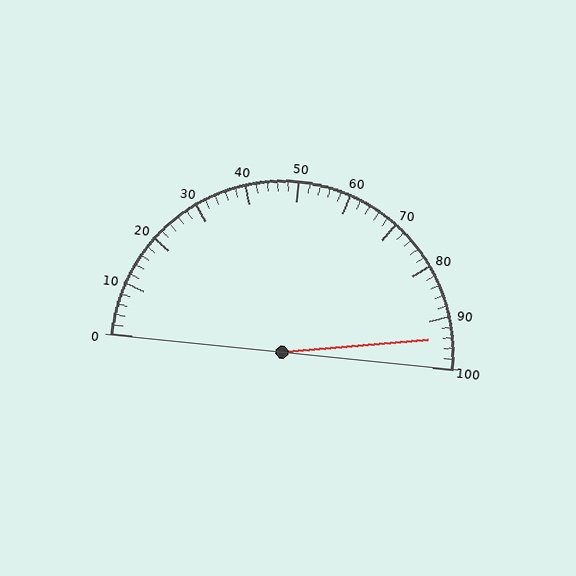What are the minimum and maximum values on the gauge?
The gauge ranges from 0 to 100.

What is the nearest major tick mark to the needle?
The nearest major tick mark is 90.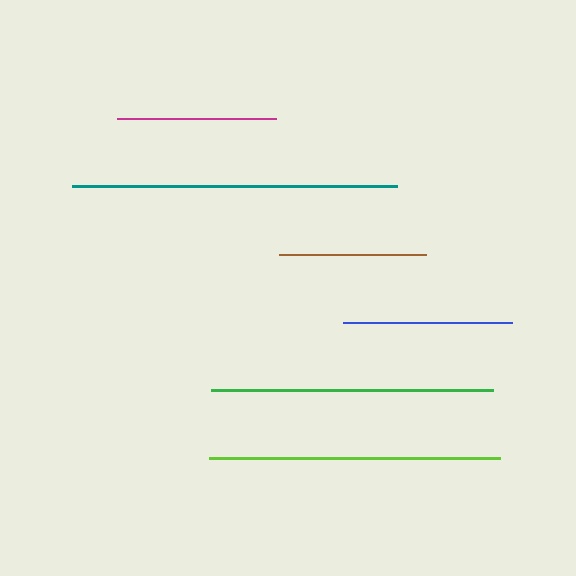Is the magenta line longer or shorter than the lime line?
The lime line is longer than the magenta line.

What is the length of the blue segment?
The blue segment is approximately 169 pixels long.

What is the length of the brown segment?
The brown segment is approximately 148 pixels long.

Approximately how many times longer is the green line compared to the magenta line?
The green line is approximately 1.8 times the length of the magenta line.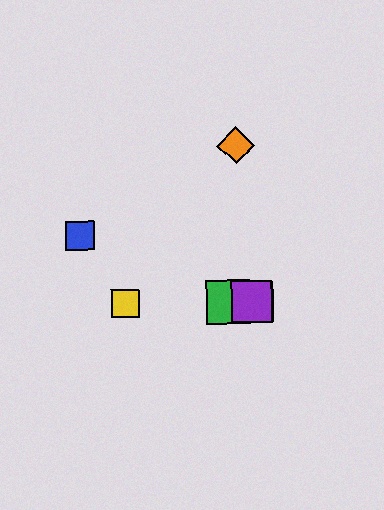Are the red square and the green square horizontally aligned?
Yes, both are at y≈302.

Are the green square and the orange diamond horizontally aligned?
No, the green square is at y≈302 and the orange diamond is at y≈146.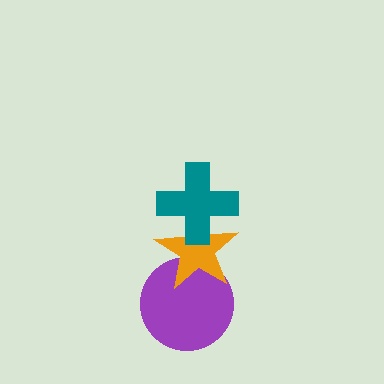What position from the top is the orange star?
The orange star is 2nd from the top.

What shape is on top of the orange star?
The teal cross is on top of the orange star.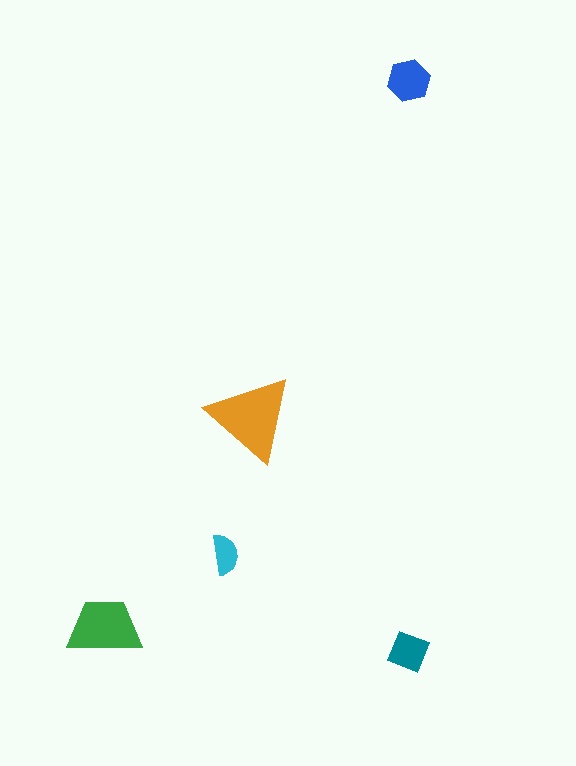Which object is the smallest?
The cyan semicircle.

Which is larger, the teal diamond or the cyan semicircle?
The teal diamond.